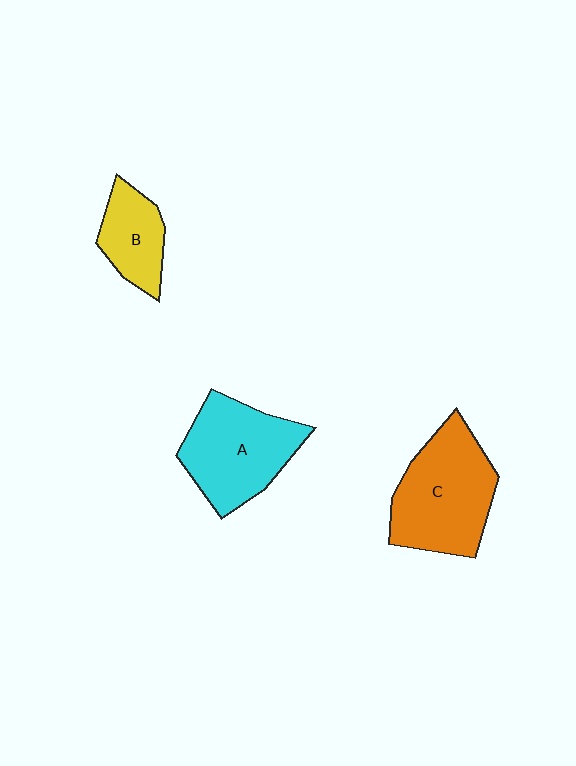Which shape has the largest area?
Shape C (orange).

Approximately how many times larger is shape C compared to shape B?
Approximately 2.0 times.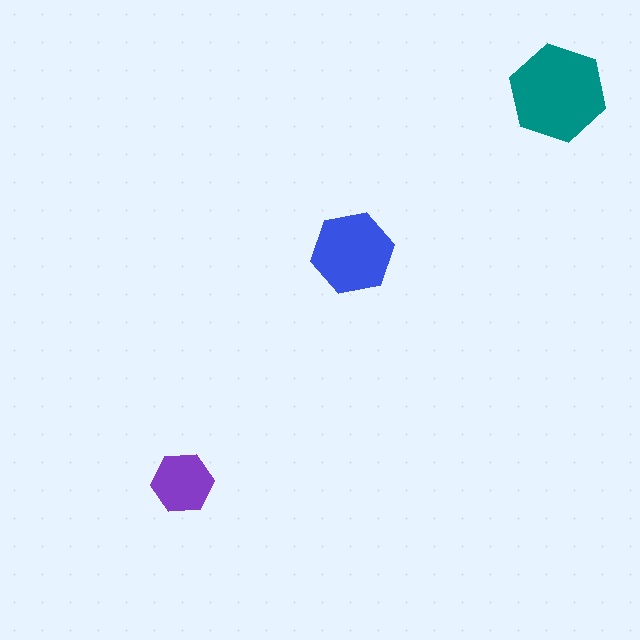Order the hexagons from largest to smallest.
the teal one, the blue one, the purple one.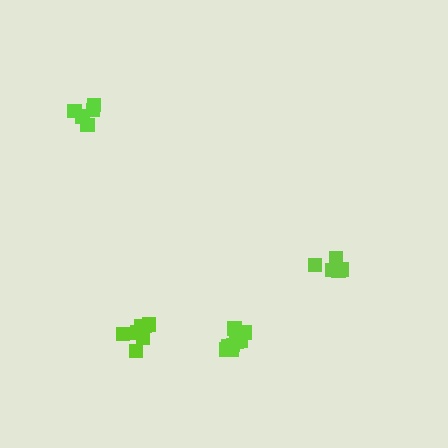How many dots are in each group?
Group 1: 8 dots, Group 2: 5 dots, Group 3: 7 dots, Group 4: 5 dots (25 total).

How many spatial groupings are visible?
There are 4 spatial groupings.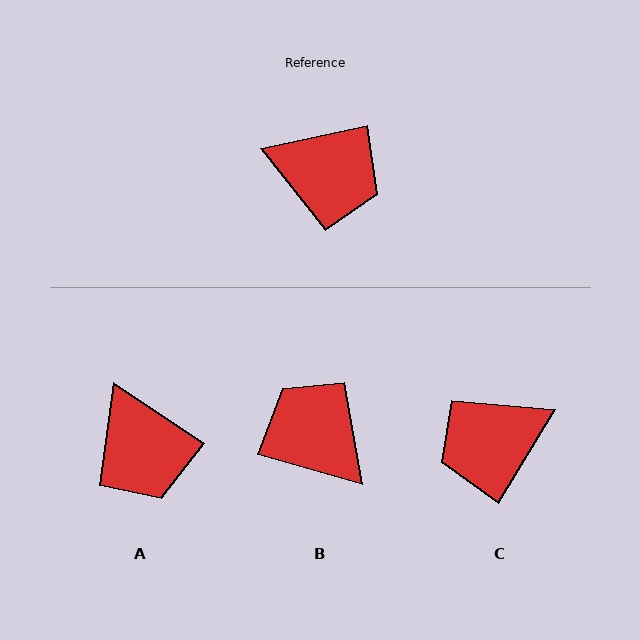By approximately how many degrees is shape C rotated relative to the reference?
Approximately 133 degrees clockwise.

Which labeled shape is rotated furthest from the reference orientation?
B, about 151 degrees away.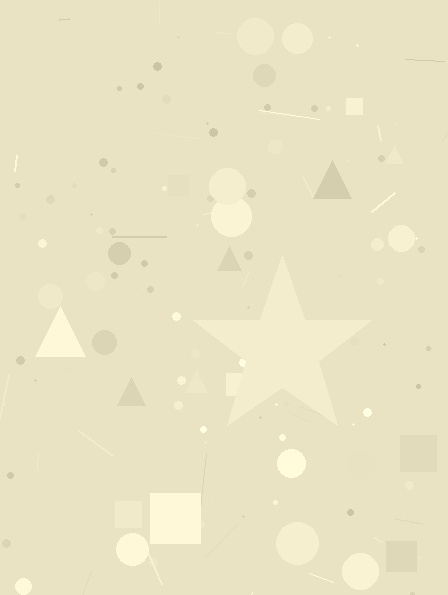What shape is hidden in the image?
A star is hidden in the image.